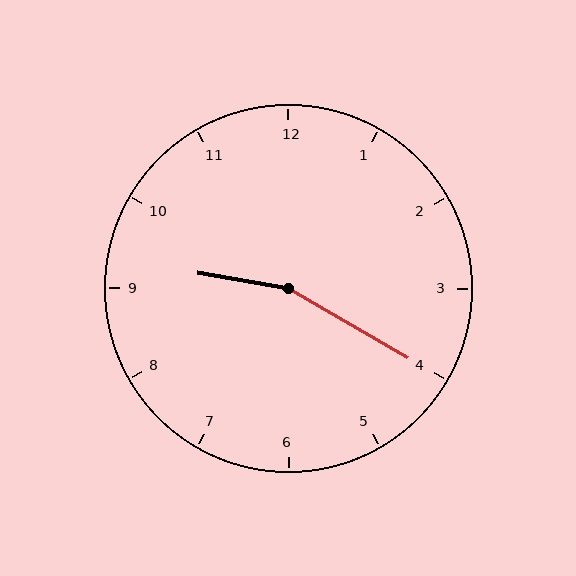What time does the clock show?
9:20.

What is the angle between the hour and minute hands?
Approximately 160 degrees.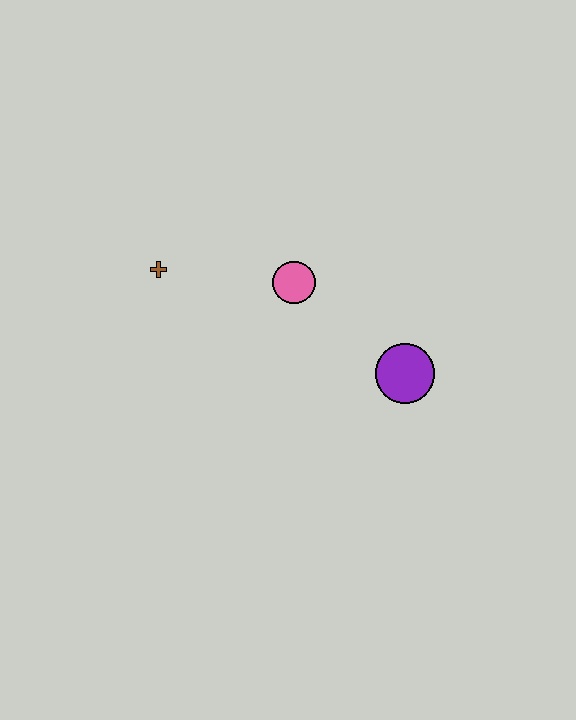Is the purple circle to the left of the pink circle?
No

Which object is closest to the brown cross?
The pink circle is closest to the brown cross.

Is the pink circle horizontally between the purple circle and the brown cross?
Yes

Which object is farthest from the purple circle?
The brown cross is farthest from the purple circle.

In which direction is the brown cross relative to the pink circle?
The brown cross is to the left of the pink circle.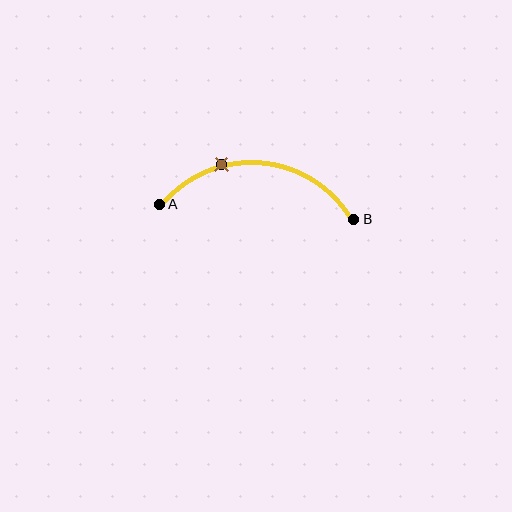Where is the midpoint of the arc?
The arc midpoint is the point on the curve farthest from the straight line joining A and B. It sits above that line.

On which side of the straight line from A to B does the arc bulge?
The arc bulges above the straight line connecting A and B.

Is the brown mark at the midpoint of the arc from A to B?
No. The brown mark lies on the arc but is closer to endpoint A. The arc midpoint would be at the point on the curve equidistant along the arc from both A and B.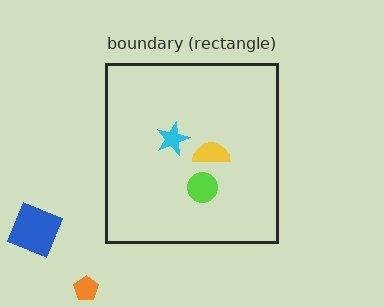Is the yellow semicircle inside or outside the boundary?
Inside.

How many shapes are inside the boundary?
3 inside, 2 outside.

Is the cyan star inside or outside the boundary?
Inside.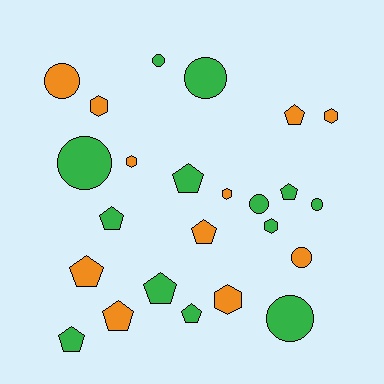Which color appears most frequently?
Green, with 13 objects.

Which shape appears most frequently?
Pentagon, with 10 objects.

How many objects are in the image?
There are 24 objects.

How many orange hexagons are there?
There are 5 orange hexagons.